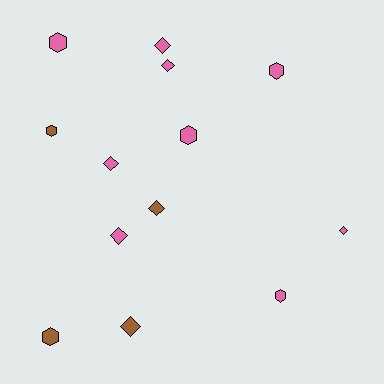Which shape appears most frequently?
Diamond, with 7 objects.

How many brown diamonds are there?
There are 2 brown diamonds.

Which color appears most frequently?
Pink, with 9 objects.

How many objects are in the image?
There are 13 objects.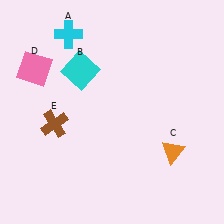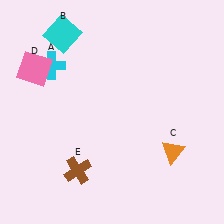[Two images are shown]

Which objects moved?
The objects that moved are: the cyan cross (A), the cyan square (B), the brown cross (E).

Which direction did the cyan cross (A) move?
The cyan cross (A) moved down.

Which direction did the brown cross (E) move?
The brown cross (E) moved down.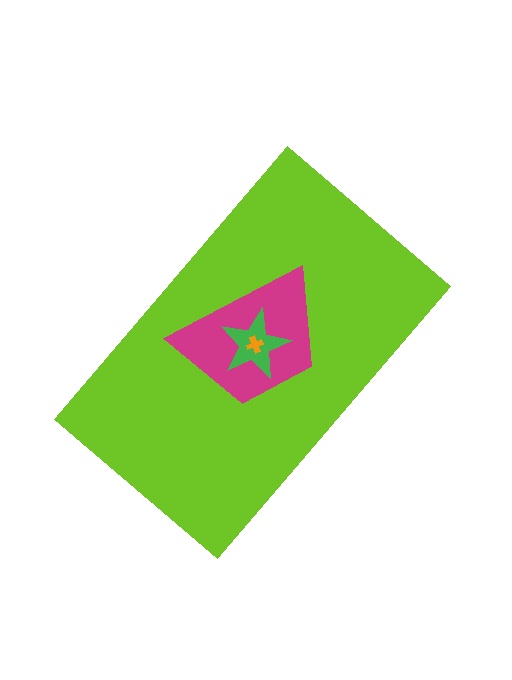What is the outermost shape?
The lime rectangle.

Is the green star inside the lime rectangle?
Yes.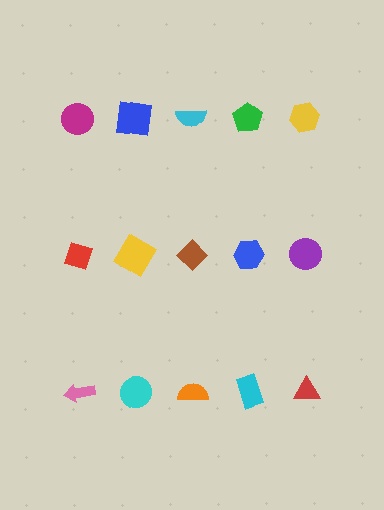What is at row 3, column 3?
An orange semicircle.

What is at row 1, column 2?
A blue square.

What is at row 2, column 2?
A yellow diamond.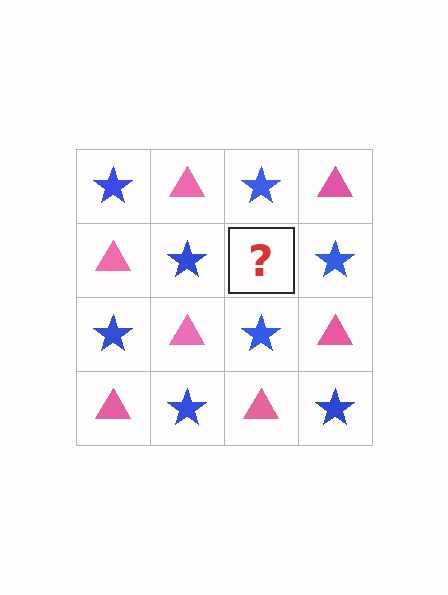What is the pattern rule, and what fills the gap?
The rule is that it alternates blue star and pink triangle in a checkerboard pattern. The gap should be filled with a pink triangle.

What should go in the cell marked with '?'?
The missing cell should contain a pink triangle.